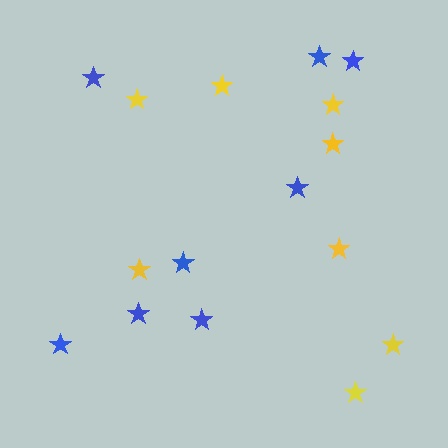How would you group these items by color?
There are 2 groups: one group of yellow stars (8) and one group of blue stars (8).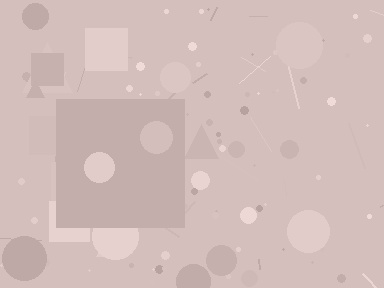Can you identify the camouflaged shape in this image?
The camouflaged shape is a square.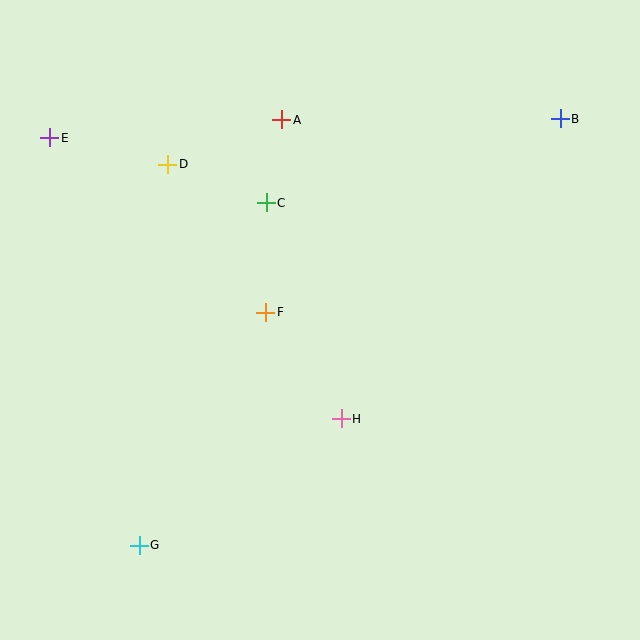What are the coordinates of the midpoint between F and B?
The midpoint between F and B is at (413, 216).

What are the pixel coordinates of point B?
Point B is at (560, 119).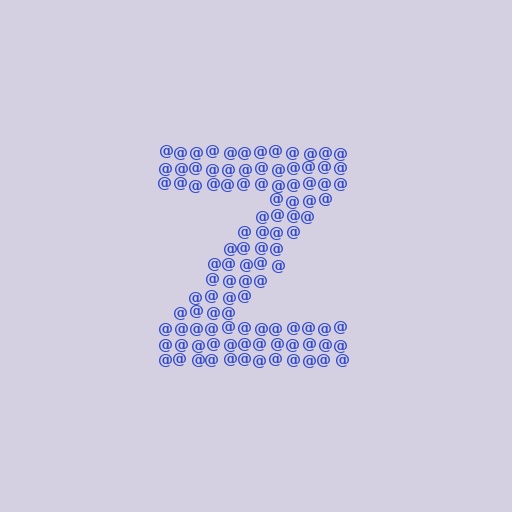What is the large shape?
The large shape is the letter Z.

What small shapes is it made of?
It is made of small at signs.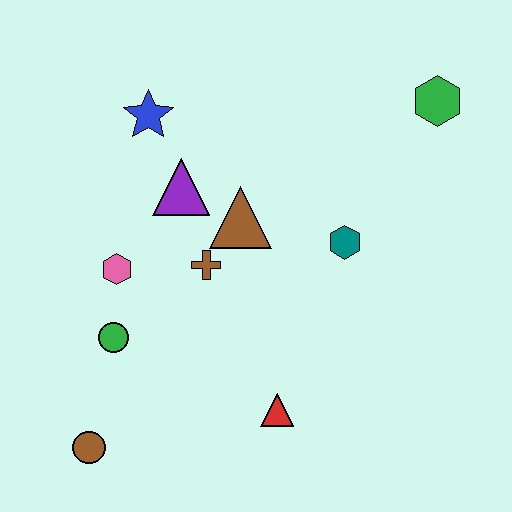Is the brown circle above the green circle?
No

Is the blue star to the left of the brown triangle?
Yes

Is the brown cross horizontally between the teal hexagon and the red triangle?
No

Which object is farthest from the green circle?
The green hexagon is farthest from the green circle.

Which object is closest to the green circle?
The pink hexagon is closest to the green circle.